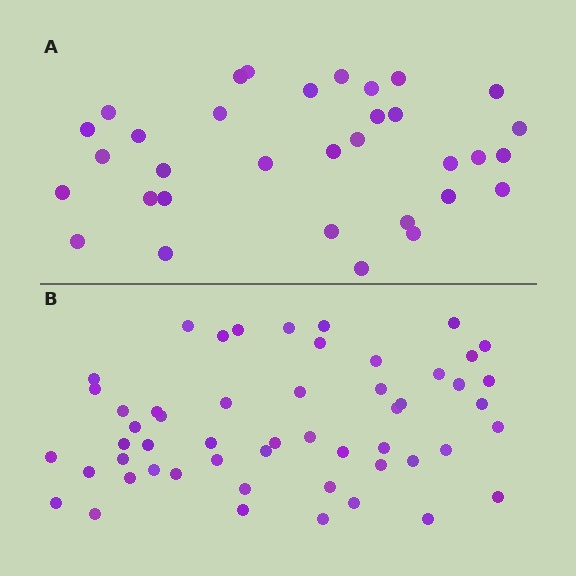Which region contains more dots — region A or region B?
Region B (the bottom region) has more dots.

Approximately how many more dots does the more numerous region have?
Region B has approximately 20 more dots than region A.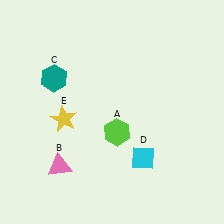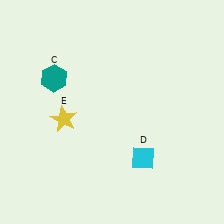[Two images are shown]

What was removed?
The lime hexagon (A), the pink triangle (B) were removed in Image 2.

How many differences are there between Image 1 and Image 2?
There are 2 differences between the two images.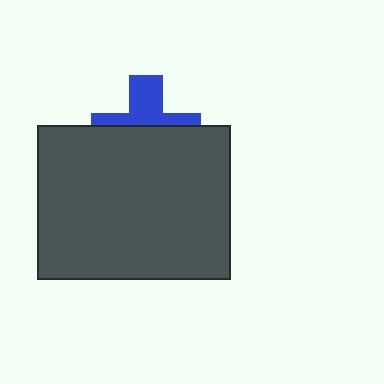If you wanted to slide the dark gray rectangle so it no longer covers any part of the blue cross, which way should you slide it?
Slide it down — that is the most direct way to separate the two shapes.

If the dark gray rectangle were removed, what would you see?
You would see the complete blue cross.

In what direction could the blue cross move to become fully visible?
The blue cross could move up. That would shift it out from behind the dark gray rectangle entirely.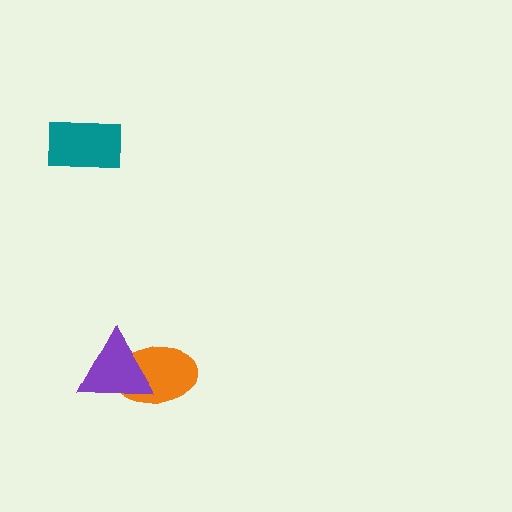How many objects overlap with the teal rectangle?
0 objects overlap with the teal rectangle.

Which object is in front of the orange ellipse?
The purple triangle is in front of the orange ellipse.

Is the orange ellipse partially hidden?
Yes, it is partially covered by another shape.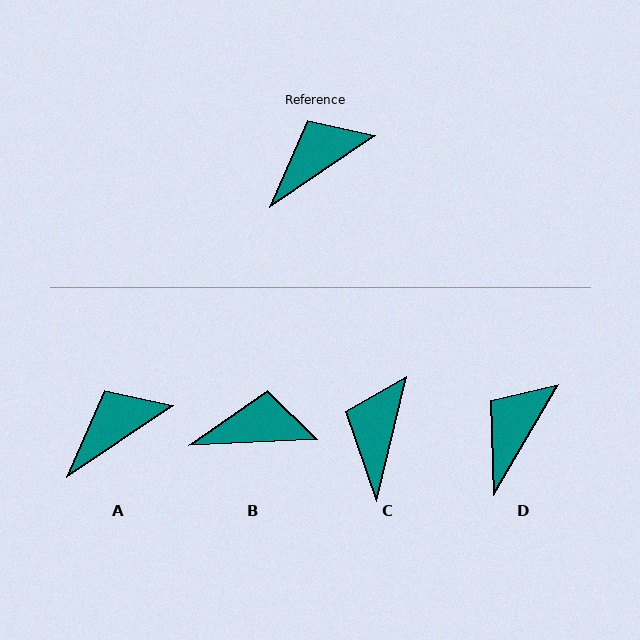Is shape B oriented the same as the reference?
No, it is off by about 31 degrees.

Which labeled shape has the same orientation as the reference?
A.